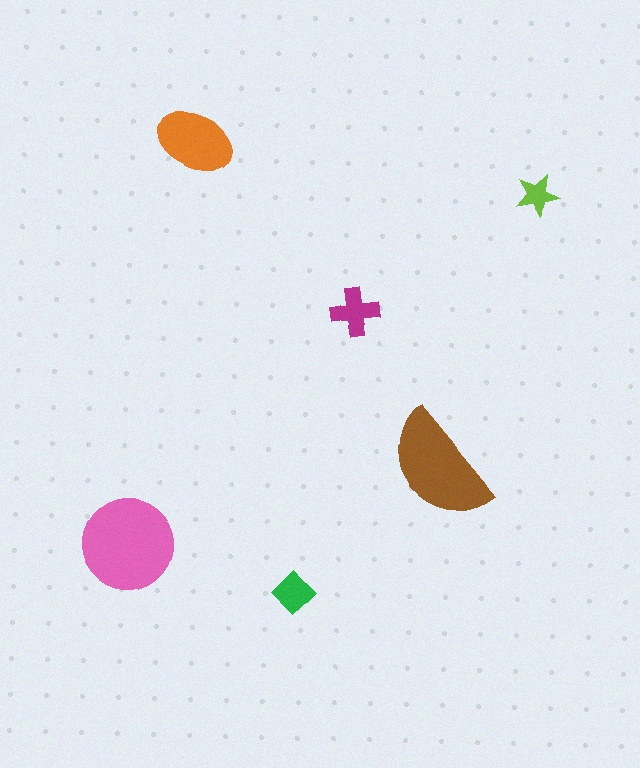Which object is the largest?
The pink circle.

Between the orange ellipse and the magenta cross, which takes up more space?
The orange ellipse.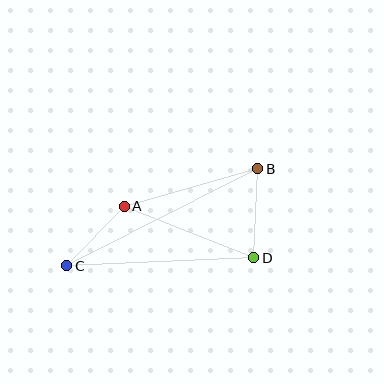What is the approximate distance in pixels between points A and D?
The distance between A and D is approximately 139 pixels.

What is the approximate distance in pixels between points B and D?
The distance between B and D is approximately 89 pixels.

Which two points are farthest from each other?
Points B and C are farthest from each other.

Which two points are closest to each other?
Points A and C are closest to each other.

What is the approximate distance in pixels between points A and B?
The distance between A and B is approximately 139 pixels.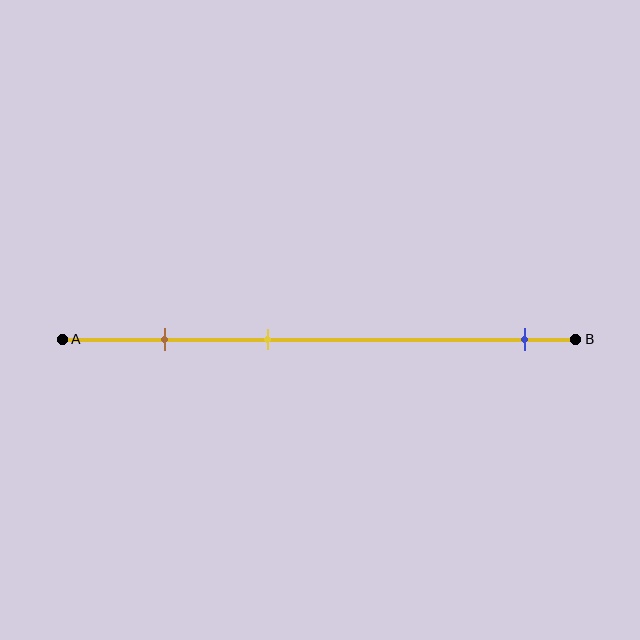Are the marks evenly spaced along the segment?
No, the marks are not evenly spaced.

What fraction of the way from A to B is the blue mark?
The blue mark is approximately 90% (0.9) of the way from A to B.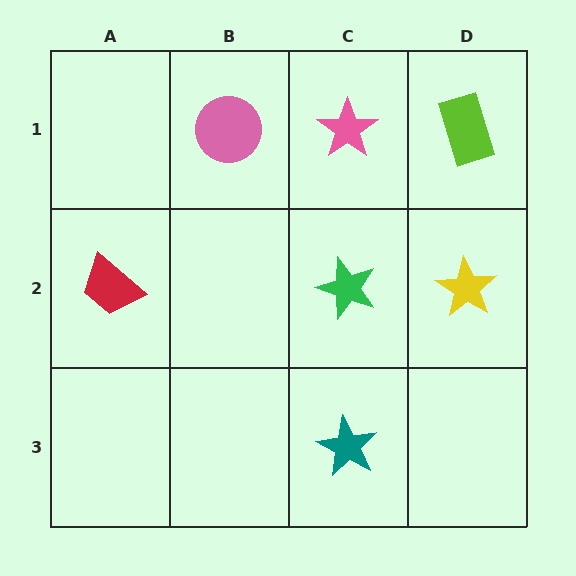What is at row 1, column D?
A lime rectangle.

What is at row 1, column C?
A pink star.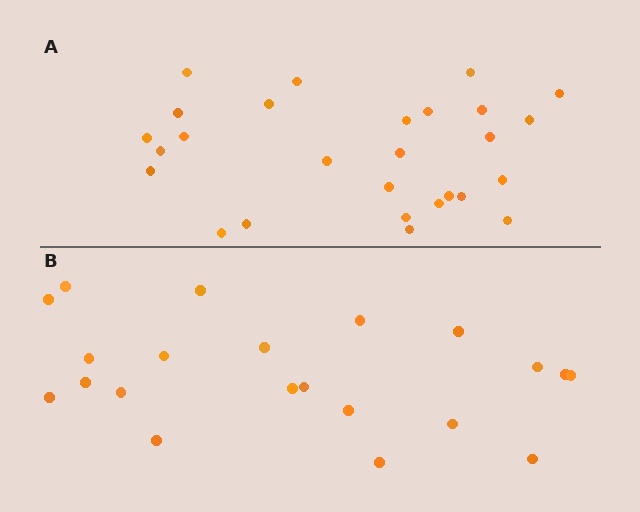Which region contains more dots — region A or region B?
Region A (the top region) has more dots.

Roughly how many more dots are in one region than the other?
Region A has about 6 more dots than region B.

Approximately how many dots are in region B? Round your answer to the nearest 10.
About 20 dots. (The exact count is 21, which rounds to 20.)